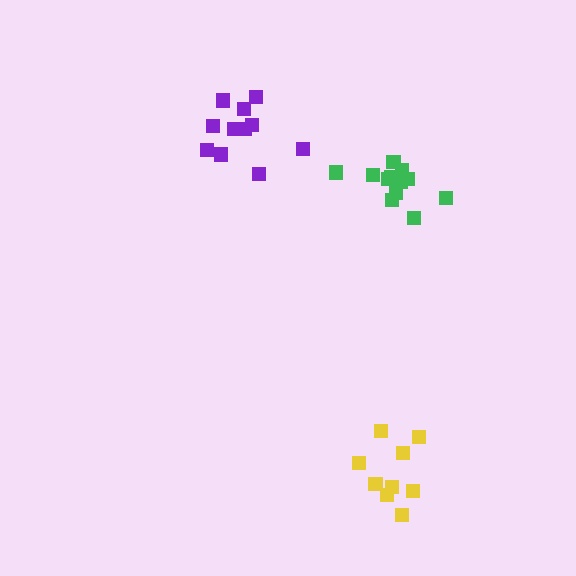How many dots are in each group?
Group 1: 11 dots, Group 2: 9 dots, Group 3: 12 dots (32 total).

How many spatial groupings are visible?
There are 3 spatial groupings.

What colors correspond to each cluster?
The clusters are colored: purple, yellow, green.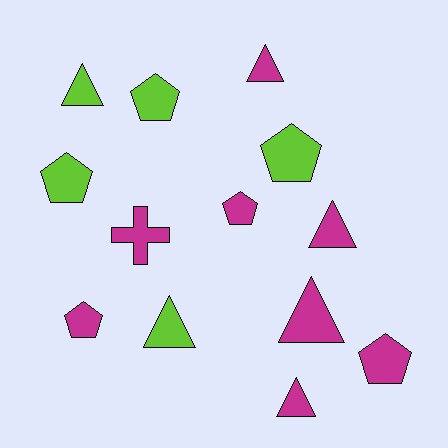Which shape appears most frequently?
Pentagon, with 6 objects.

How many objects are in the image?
There are 13 objects.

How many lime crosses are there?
There are no lime crosses.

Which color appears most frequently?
Magenta, with 8 objects.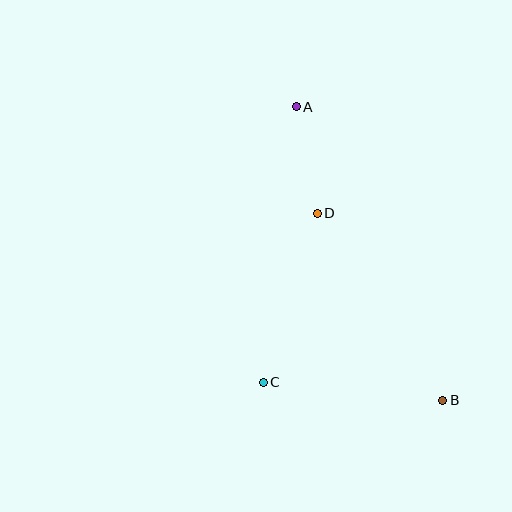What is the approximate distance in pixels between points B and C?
The distance between B and C is approximately 180 pixels.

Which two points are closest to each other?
Points A and D are closest to each other.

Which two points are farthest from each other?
Points A and B are farthest from each other.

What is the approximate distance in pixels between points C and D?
The distance between C and D is approximately 177 pixels.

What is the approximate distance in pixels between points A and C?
The distance between A and C is approximately 278 pixels.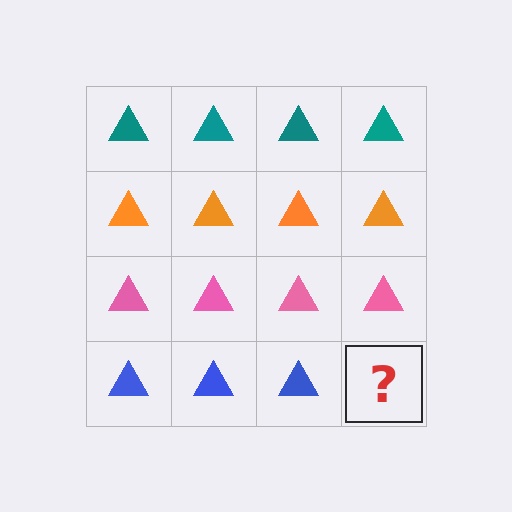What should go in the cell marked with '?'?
The missing cell should contain a blue triangle.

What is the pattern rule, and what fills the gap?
The rule is that each row has a consistent color. The gap should be filled with a blue triangle.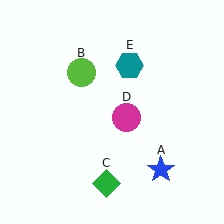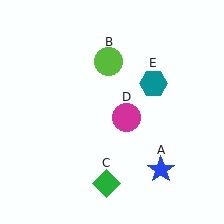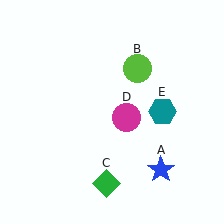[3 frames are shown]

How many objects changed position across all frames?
2 objects changed position: lime circle (object B), teal hexagon (object E).